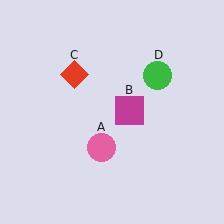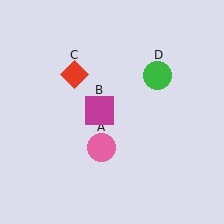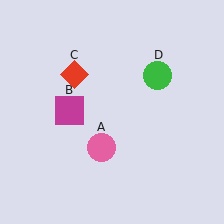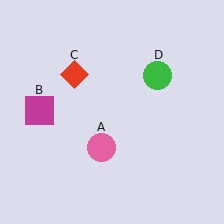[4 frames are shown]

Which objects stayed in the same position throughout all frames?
Pink circle (object A) and red diamond (object C) and green circle (object D) remained stationary.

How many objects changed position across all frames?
1 object changed position: magenta square (object B).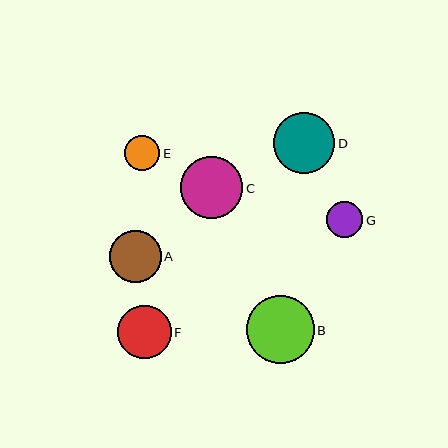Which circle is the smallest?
Circle E is the smallest with a size of approximately 36 pixels.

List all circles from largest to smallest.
From largest to smallest: B, C, D, F, A, G, E.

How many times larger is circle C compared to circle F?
Circle C is approximately 1.2 times the size of circle F.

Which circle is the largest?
Circle B is the largest with a size of approximately 68 pixels.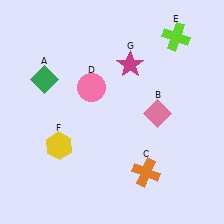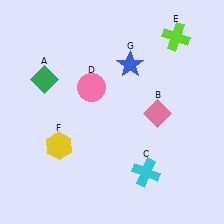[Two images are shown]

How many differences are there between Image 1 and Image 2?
There are 2 differences between the two images.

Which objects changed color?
C changed from orange to cyan. G changed from magenta to blue.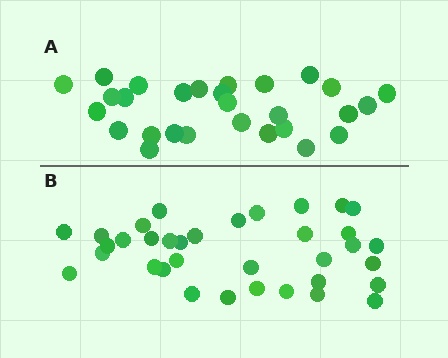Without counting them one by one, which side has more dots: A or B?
Region B (the bottom region) has more dots.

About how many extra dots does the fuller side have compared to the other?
Region B has roughly 8 or so more dots than region A.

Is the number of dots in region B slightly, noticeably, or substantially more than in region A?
Region B has noticeably more, but not dramatically so. The ratio is roughly 1.2 to 1.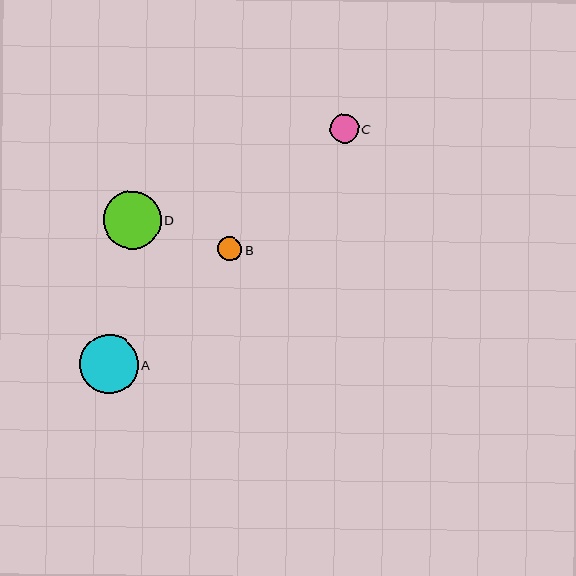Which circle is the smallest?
Circle B is the smallest with a size of approximately 24 pixels.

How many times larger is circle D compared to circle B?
Circle D is approximately 2.4 times the size of circle B.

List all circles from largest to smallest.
From largest to smallest: A, D, C, B.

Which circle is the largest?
Circle A is the largest with a size of approximately 59 pixels.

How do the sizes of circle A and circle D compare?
Circle A and circle D are approximately the same size.